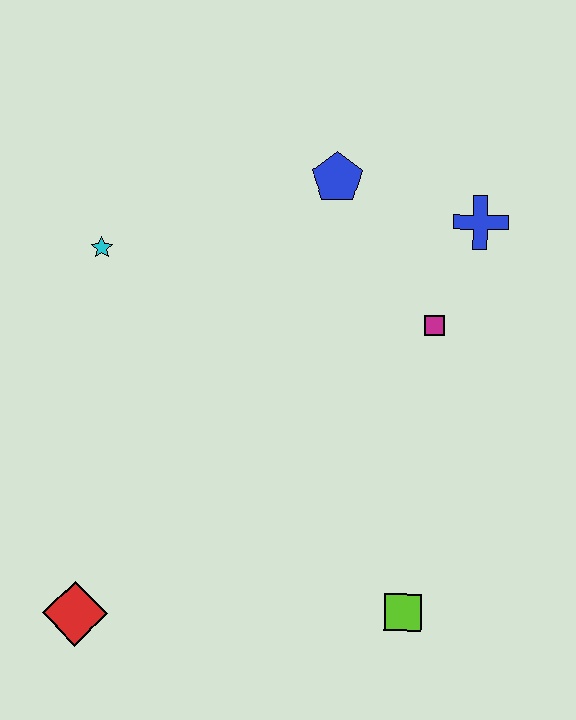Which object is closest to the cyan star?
The blue pentagon is closest to the cyan star.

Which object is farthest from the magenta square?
The red diamond is farthest from the magenta square.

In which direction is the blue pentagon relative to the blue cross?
The blue pentagon is to the left of the blue cross.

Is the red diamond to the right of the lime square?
No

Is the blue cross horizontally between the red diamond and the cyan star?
No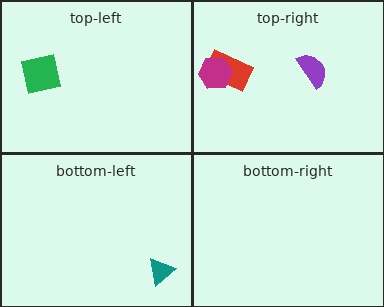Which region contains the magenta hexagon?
The top-right region.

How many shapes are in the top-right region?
3.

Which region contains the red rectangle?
The top-right region.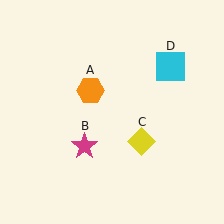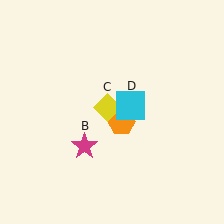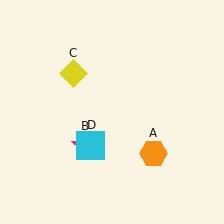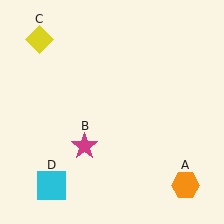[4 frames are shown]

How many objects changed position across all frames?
3 objects changed position: orange hexagon (object A), yellow diamond (object C), cyan square (object D).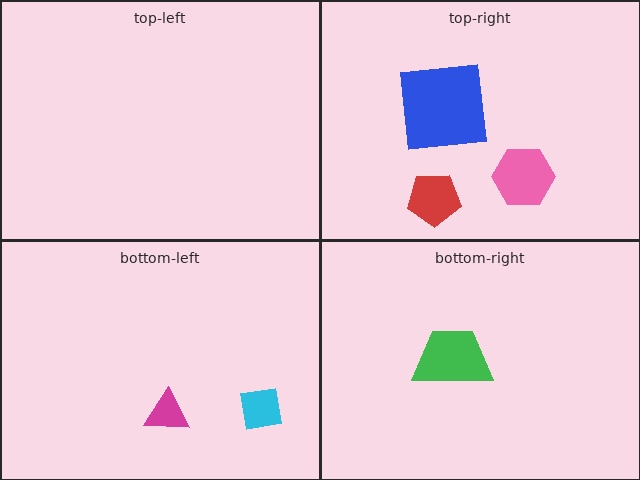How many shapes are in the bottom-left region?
2.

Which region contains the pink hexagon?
The top-right region.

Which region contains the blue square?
The top-right region.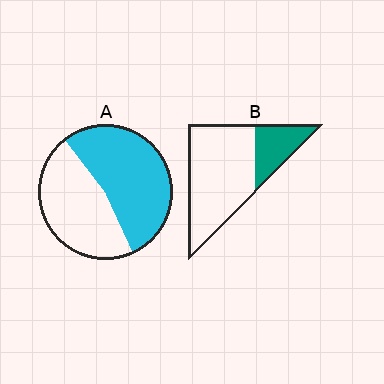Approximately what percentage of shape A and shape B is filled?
A is approximately 55% and B is approximately 25%.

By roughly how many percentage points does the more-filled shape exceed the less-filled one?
By roughly 30 percentage points (A over B).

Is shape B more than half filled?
No.